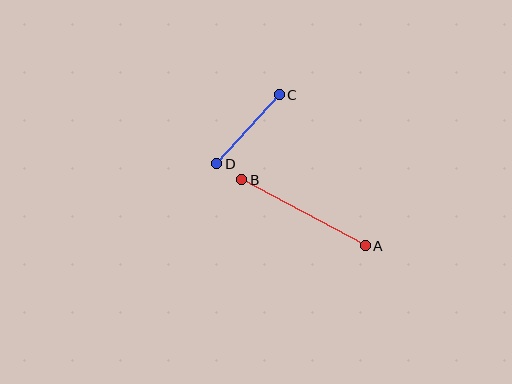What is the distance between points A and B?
The distance is approximately 140 pixels.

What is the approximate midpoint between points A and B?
The midpoint is at approximately (303, 213) pixels.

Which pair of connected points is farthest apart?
Points A and B are farthest apart.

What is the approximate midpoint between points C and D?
The midpoint is at approximately (248, 129) pixels.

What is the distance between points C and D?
The distance is approximately 93 pixels.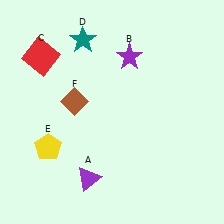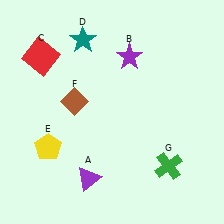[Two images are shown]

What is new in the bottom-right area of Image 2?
A green cross (G) was added in the bottom-right area of Image 2.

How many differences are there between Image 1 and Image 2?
There is 1 difference between the two images.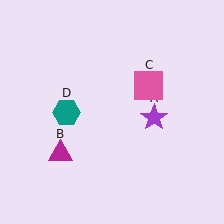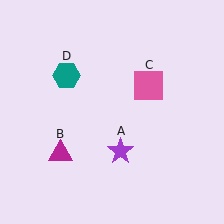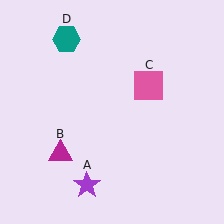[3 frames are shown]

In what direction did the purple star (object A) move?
The purple star (object A) moved down and to the left.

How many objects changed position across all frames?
2 objects changed position: purple star (object A), teal hexagon (object D).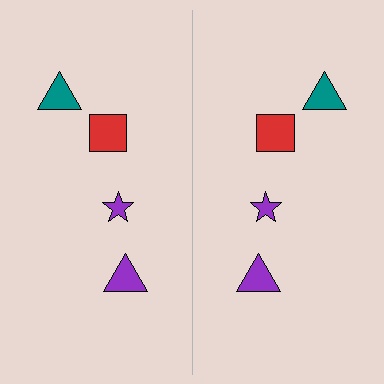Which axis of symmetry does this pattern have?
The pattern has a vertical axis of symmetry running through the center of the image.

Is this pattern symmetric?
Yes, this pattern has bilateral (reflection) symmetry.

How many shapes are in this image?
There are 8 shapes in this image.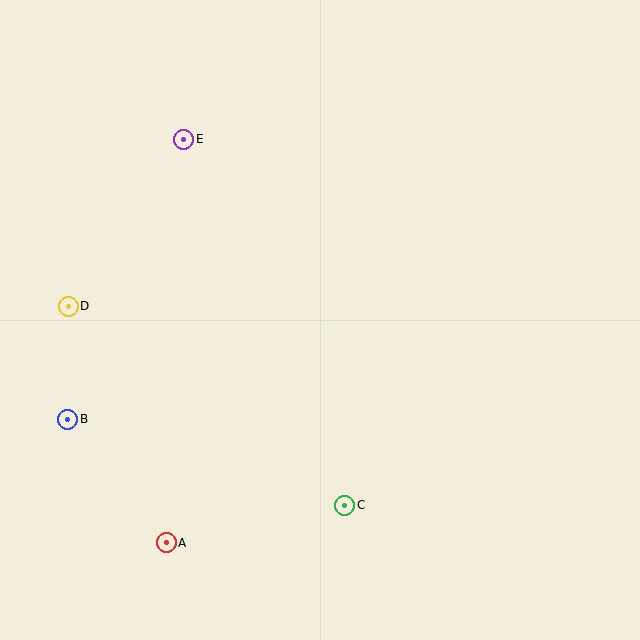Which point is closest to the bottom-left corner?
Point A is closest to the bottom-left corner.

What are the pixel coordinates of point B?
Point B is at (68, 419).